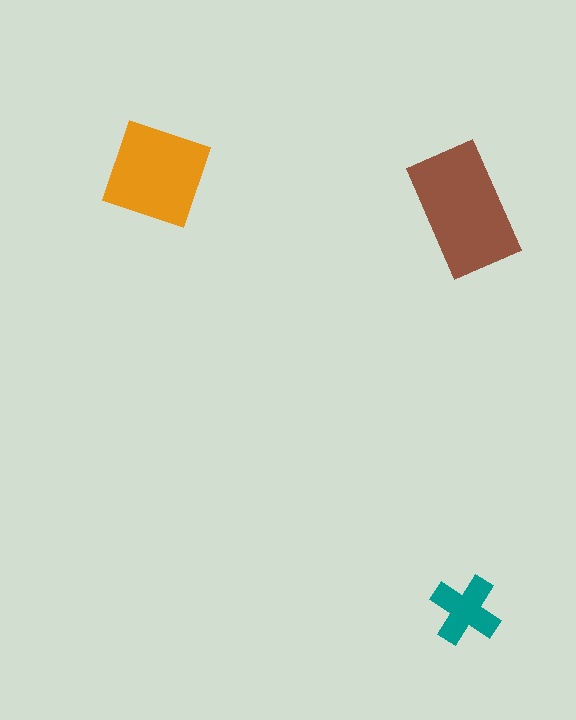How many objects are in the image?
There are 3 objects in the image.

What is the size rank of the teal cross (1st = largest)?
3rd.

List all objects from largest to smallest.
The brown rectangle, the orange square, the teal cross.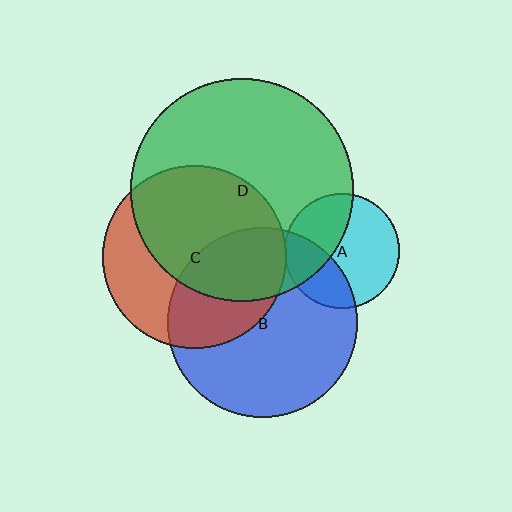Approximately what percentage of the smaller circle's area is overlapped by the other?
Approximately 30%.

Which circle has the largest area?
Circle D (green).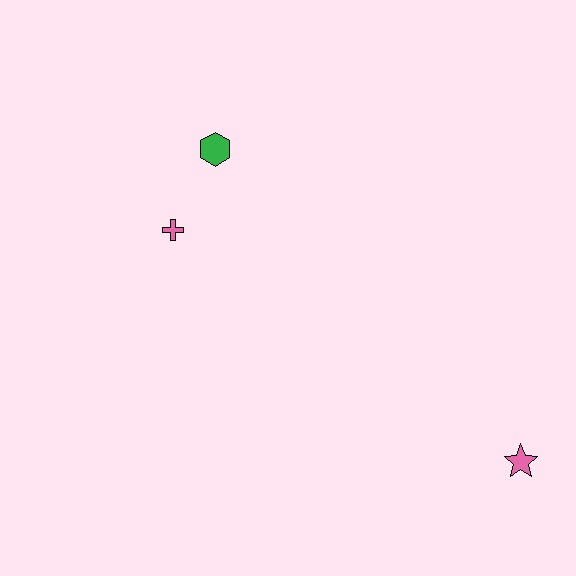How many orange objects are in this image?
There are no orange objects.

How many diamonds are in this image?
There are no diamonds.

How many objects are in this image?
There are 3 objects.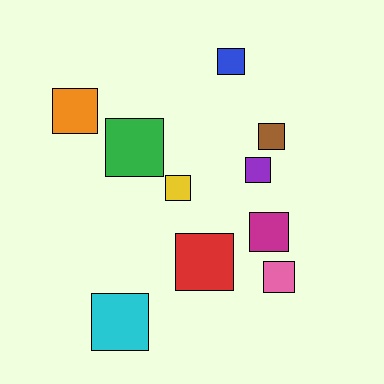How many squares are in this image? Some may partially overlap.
There are 10 squares.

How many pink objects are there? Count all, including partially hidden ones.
There is 1 pink object.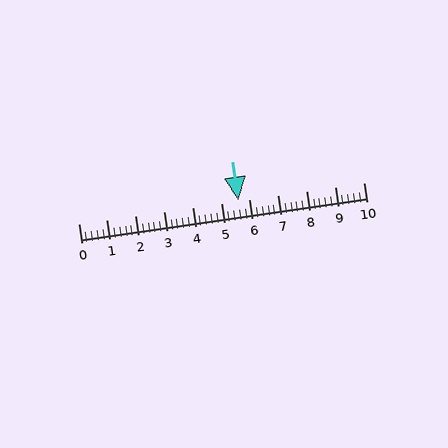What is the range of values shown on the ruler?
The ruler shows values from 0 to 10.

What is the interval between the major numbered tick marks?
The major tick marks are spaced 1 units apart.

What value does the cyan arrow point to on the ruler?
The cyan arrow points to approximately 5.6.